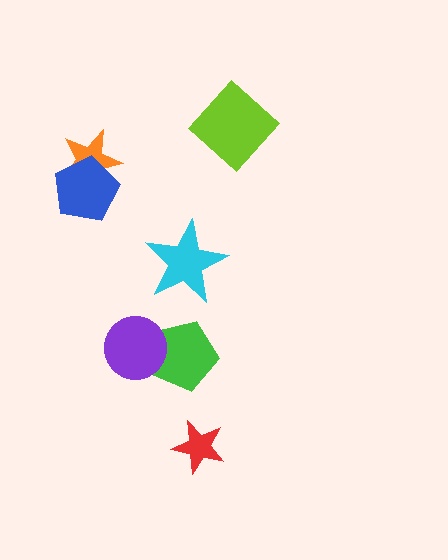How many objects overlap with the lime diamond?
0 objects overlap with the lime diamond.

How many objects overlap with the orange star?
1 object overlaps with the orange star.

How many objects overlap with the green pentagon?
1 object overlaps with the green pentagon.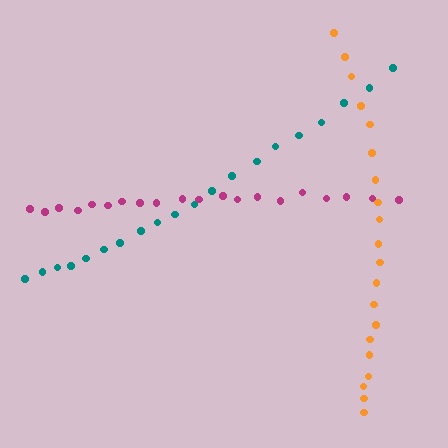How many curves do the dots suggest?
There are 3 distinct paths.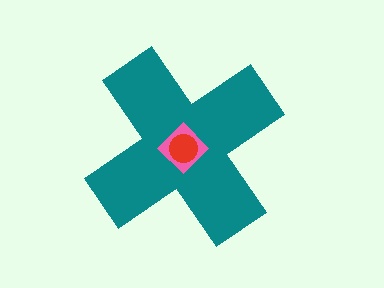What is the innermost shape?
The red circle.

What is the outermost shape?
The teal cross.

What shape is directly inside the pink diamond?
The red circle.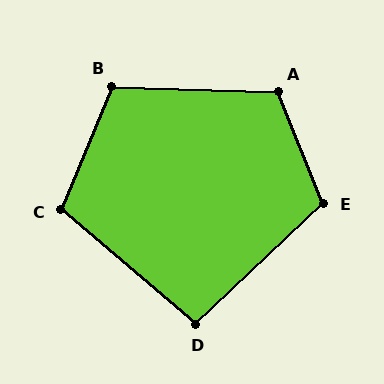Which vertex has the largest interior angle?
A, at approximately 114 degrees.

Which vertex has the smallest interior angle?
D, at approximately 96 degrees.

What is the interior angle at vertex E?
Approximately 111 degrees (obtuse).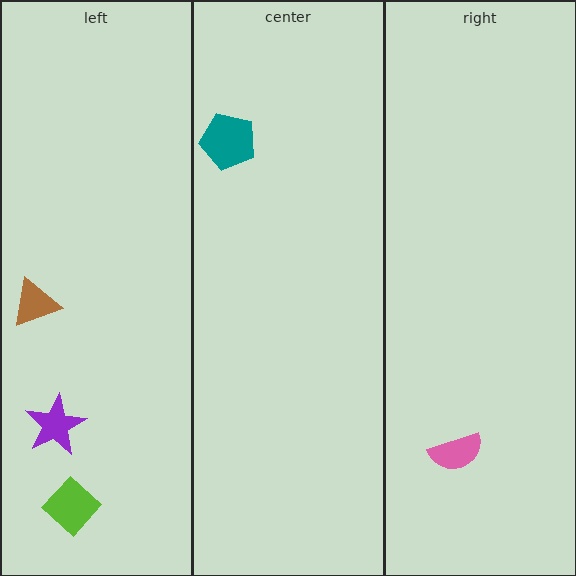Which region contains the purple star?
The left region.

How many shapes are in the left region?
3.